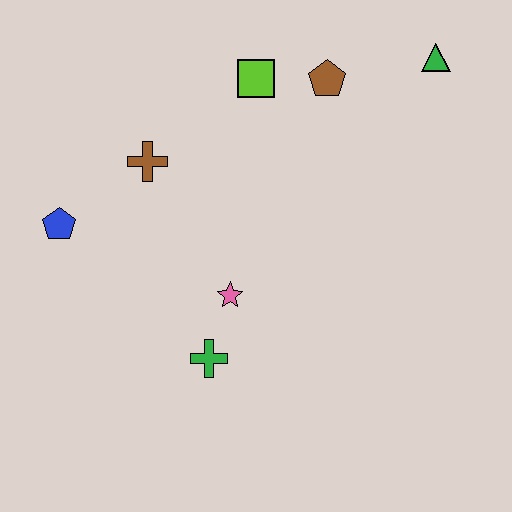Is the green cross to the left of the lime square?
Yes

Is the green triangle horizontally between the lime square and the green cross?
No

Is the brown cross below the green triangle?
Yes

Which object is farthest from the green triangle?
The blue pentagon is farthest from the green triangle.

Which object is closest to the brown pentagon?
The lime square is closest to the brown pentagon.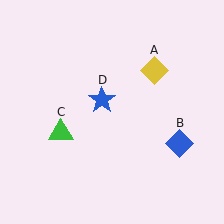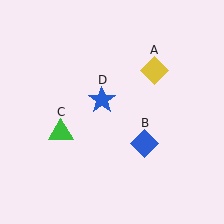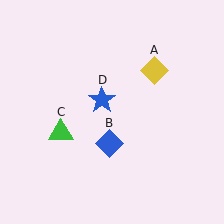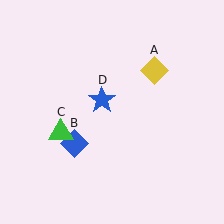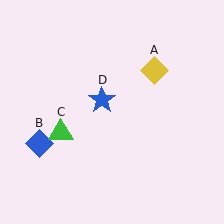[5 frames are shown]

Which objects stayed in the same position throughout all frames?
Yellow diamond (object A) and green triangle (object C) and blue star (object D) remained stationary.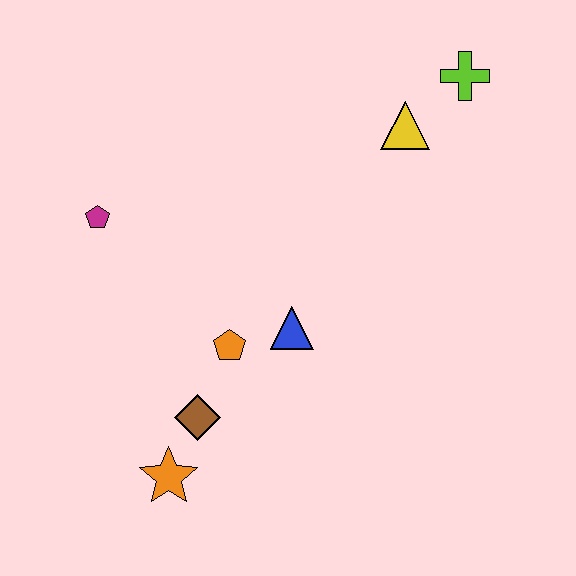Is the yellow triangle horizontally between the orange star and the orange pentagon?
No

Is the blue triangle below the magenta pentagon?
Yes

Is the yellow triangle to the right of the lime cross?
No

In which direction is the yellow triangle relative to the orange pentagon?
The yellow triangle is above the orange pentagon.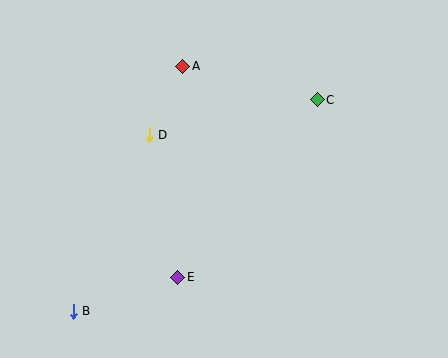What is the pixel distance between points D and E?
The distance between D and E is 145 pixels.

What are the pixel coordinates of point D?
Point D is at (149, 135).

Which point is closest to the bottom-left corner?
Point B is closest to the bottom-left corner.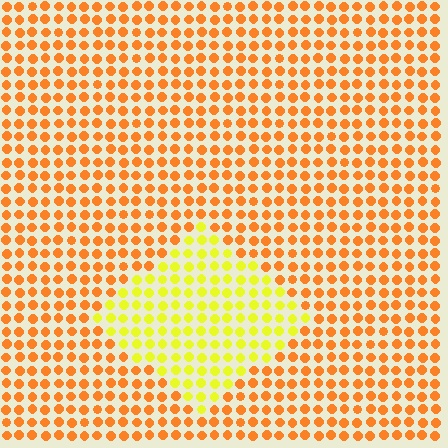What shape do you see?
I see a diamond.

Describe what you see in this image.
The image is filled with small orange elements in a uniform arrangement. A diamond-shaped region is visible where the elements are tinted to a slightly different hue, forming a subtle color boundary.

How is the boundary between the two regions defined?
The boundary is defined purely by a slight shift in hue (about 40 degrees). Spacing, size, and orientation are identical on both sides.